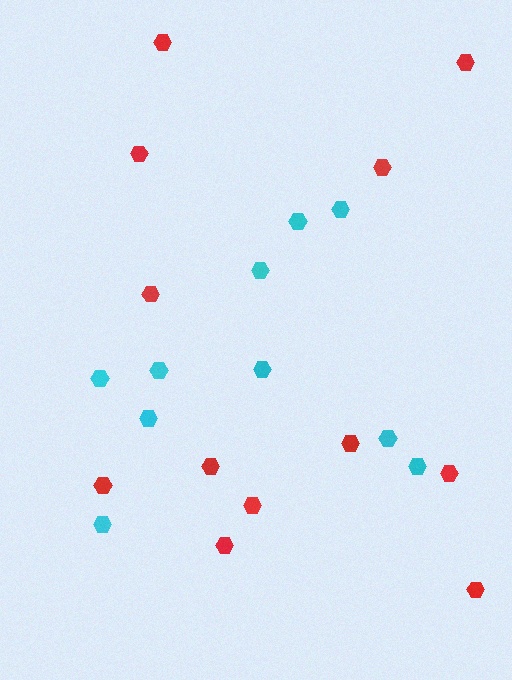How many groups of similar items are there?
There are 2 groups: one group of red hexagons (12) and one group of cyan hexagons (10).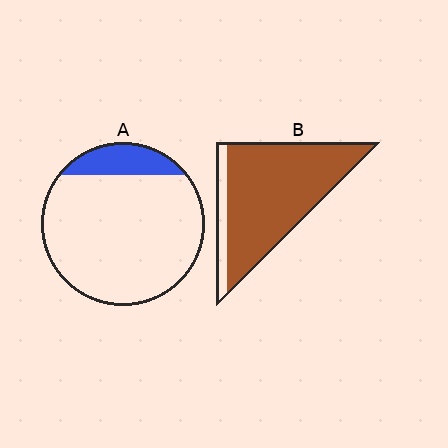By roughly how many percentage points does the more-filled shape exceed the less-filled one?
By roughly 75 percentage points (B over A).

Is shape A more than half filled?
No.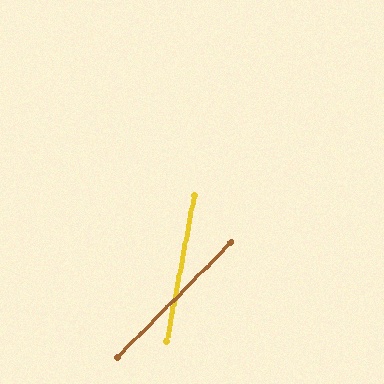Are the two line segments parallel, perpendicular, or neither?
Neither parallel nor perpendicular — they differ by about 34°.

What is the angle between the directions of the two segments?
Approximately 34 degrees.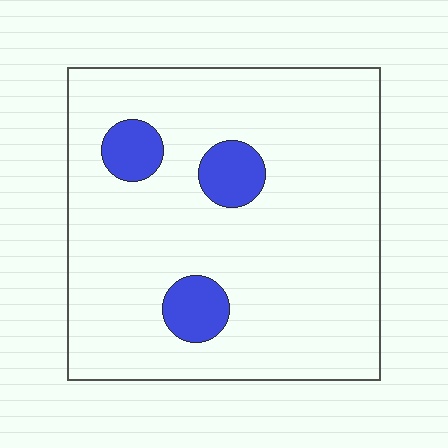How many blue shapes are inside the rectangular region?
3.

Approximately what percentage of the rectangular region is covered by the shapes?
Approximately 10%.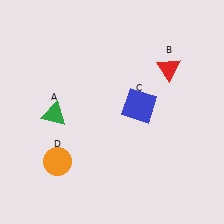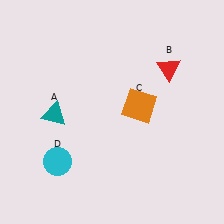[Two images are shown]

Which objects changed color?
A changed from green to teal. C changed from blue to orange. D changed from orange to cyan.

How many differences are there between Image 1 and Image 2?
There are 3 differences between the two images.